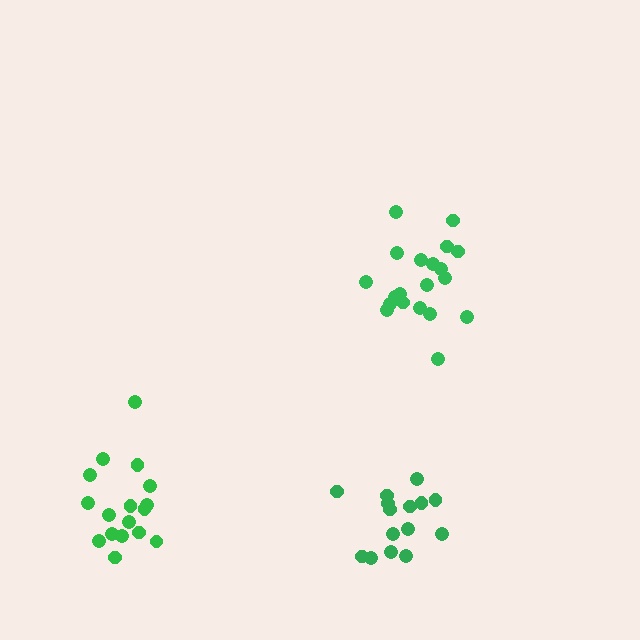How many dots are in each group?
Group 1: 17 dots, Group 2: 20 dots, Group 3: 15 dots (52 total).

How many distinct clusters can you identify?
There are 3 distinct clusters.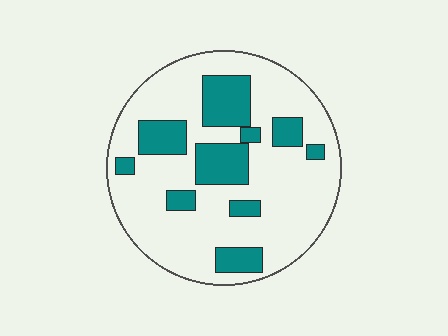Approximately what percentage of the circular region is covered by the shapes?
Approximately 25%.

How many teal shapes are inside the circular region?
10.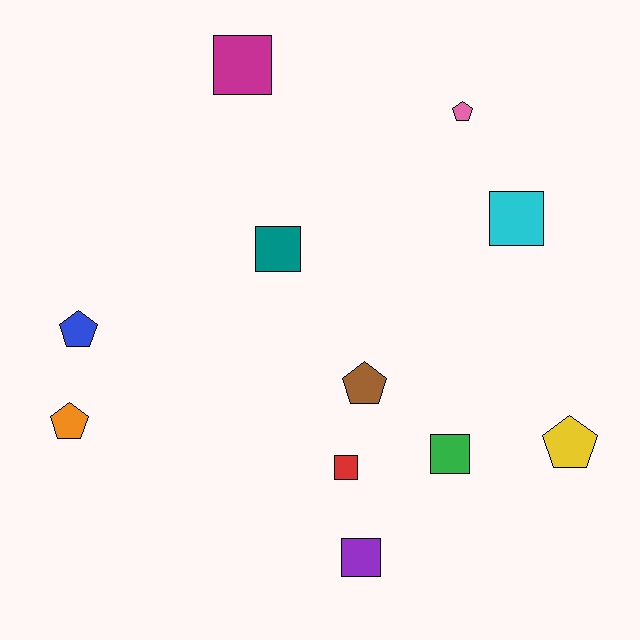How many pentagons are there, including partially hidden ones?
There are 5 pentagons.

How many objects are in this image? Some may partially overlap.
There are 11 objects.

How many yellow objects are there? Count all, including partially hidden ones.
There is 1 yellow object.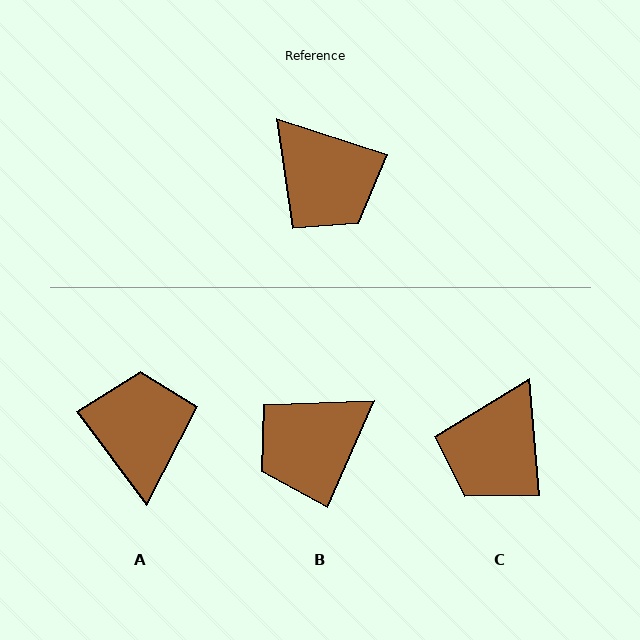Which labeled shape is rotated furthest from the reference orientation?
A, about 145 degrees away.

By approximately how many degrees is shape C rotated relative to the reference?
Approximately 67 degrees clockwise.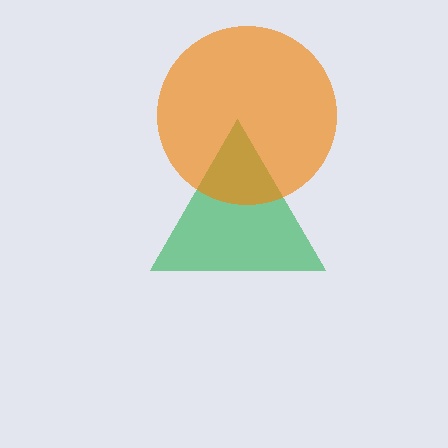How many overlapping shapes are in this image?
There are 2 overlapping shapes in the image.